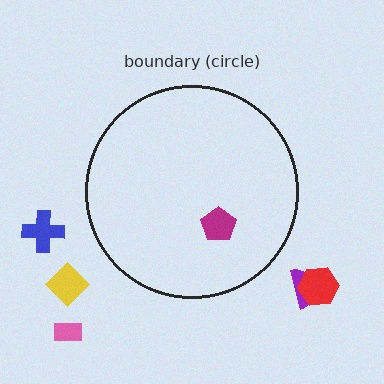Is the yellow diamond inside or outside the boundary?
Outside.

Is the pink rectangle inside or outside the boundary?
Outside.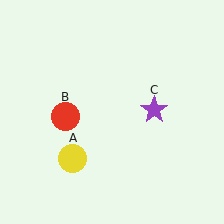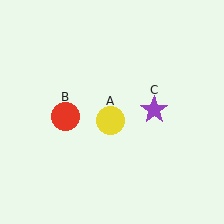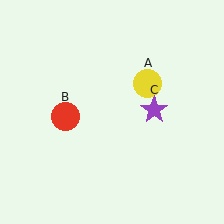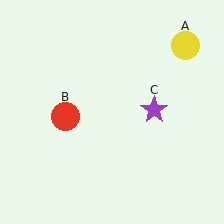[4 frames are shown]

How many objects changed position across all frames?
1 object changed position: yellow circle (object A).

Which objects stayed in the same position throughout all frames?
Red circle (object B) and purple star (object C) remained stationary.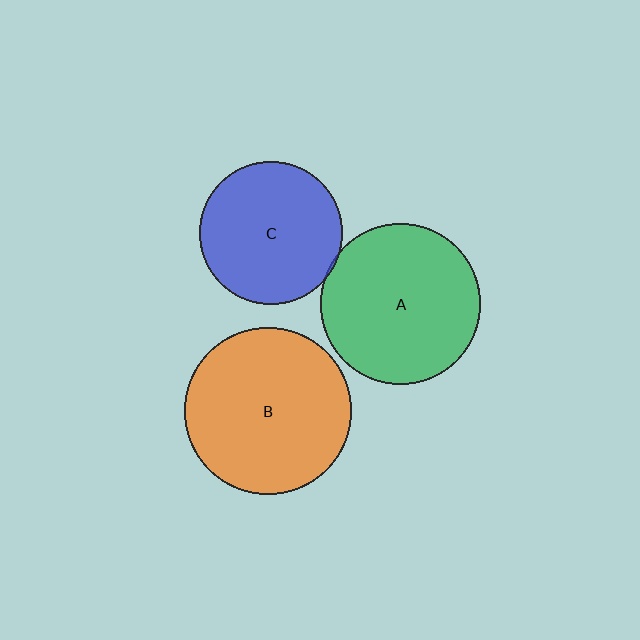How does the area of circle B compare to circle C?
Approximately 1.4 times.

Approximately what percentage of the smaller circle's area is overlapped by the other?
Approximately 5%.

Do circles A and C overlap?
Yes.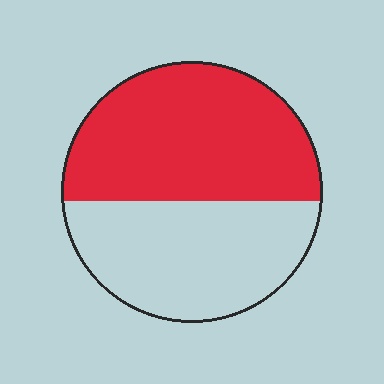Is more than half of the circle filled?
Yes.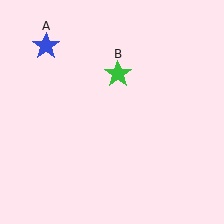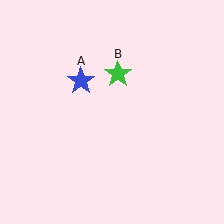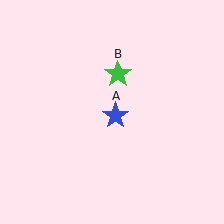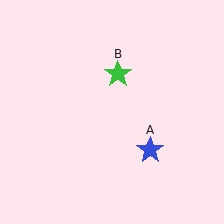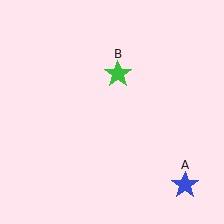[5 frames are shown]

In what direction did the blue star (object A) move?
The blue star (object A) moved down and to the right.